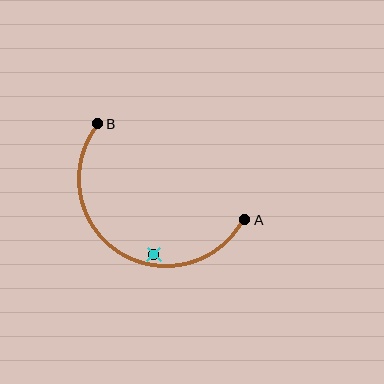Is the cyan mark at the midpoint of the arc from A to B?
No — the cyan mark does not lie on the arc at all. It sits slightly inside the curve.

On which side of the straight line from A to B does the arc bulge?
The arc bulges below the straight line connecting A and B.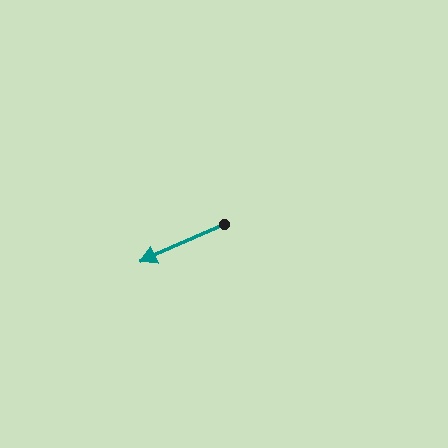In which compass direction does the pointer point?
Southwest.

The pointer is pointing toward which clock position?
Roughly 8 o'clock.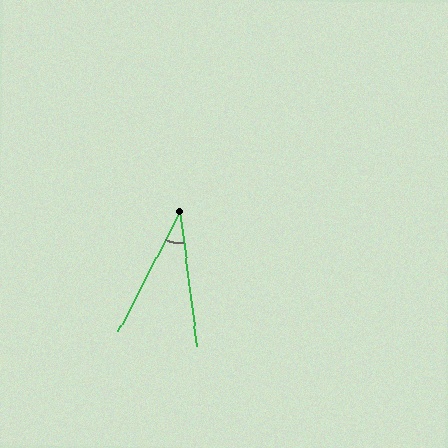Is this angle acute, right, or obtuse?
It is acute.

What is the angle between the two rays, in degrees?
Approximately 34 degrees.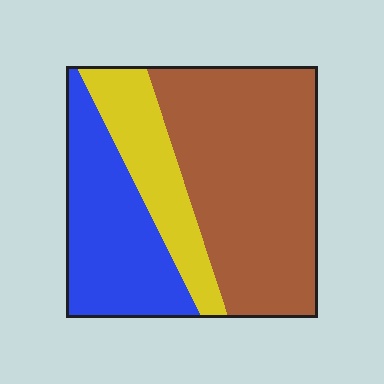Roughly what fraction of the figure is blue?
Blue takes up about one quarter (1/4) of the figure.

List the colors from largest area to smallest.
From largest to smallest: brown, blue, yellow.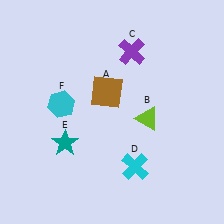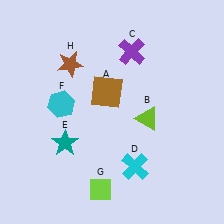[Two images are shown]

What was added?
A lime diamond (G), a brown star (H) were added in Image 2.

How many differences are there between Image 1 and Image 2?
There are 2 differences between the two images.